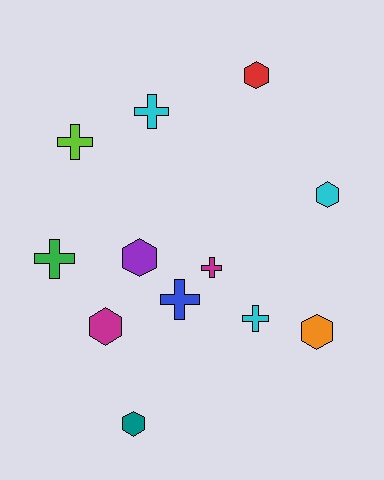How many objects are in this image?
There are 12 objects.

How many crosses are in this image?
There are 6 crosses.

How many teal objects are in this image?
There is 1 teal object.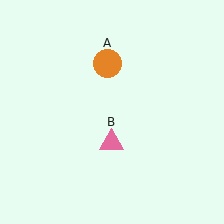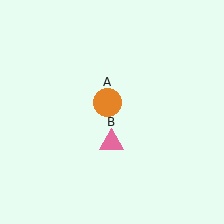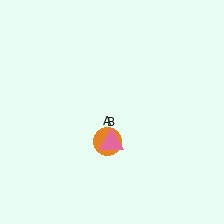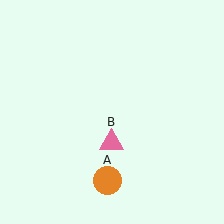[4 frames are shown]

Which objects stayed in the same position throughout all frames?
Pink triangle (object B) remained stationary.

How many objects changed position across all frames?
1 object changed position: orange circle (object A).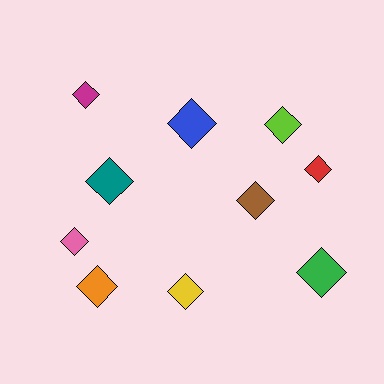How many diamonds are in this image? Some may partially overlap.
There are 10 diamonds.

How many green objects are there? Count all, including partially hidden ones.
There is 1 green object.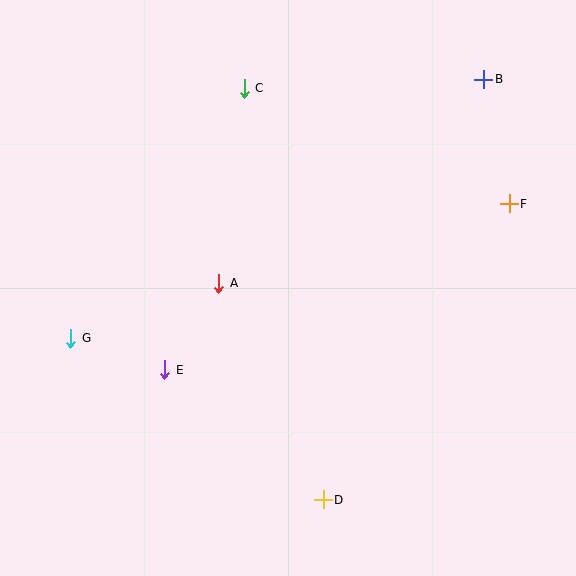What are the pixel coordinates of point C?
Point C is at (244, 88).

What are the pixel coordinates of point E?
Point E is at (165, 370).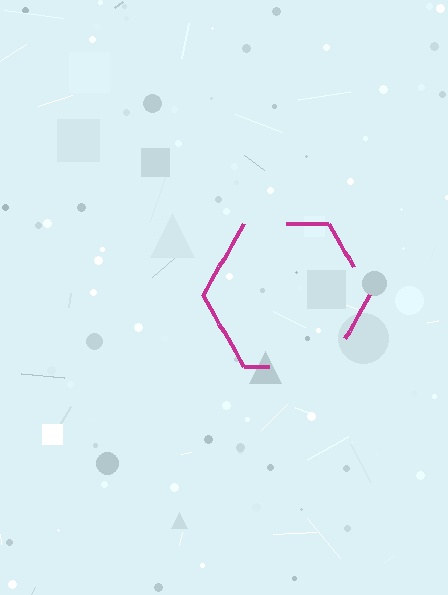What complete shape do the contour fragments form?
The contour fragments form a hexagon.